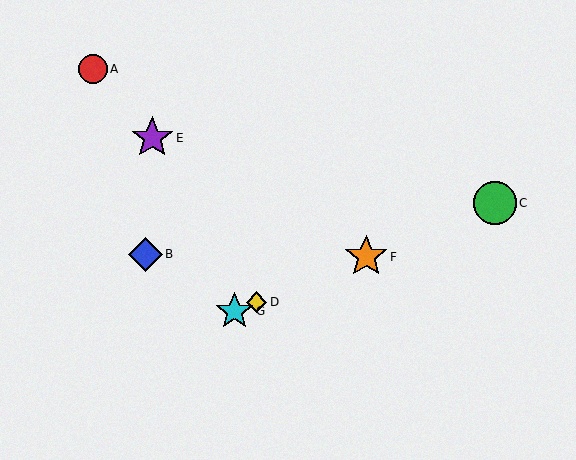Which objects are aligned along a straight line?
Objects C, D, F, G are aligned along a straight line.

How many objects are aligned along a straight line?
4 objects (C, D, F, G) are aligned along a straight line.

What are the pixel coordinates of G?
Object G is at (234, 311).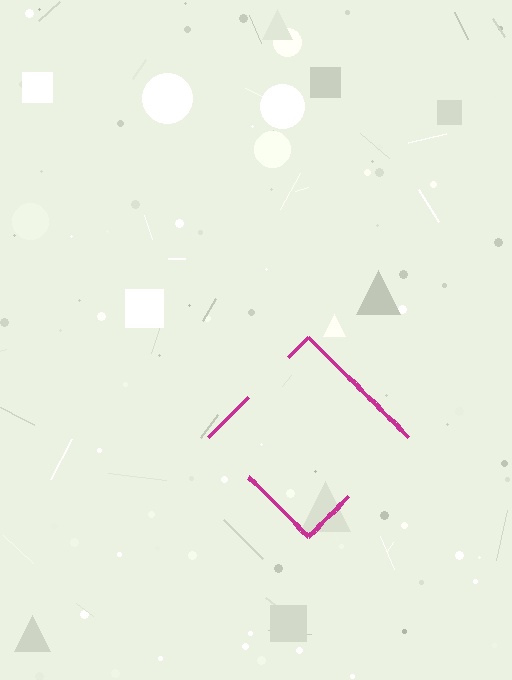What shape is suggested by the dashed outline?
The dashed outline suggests a diamond.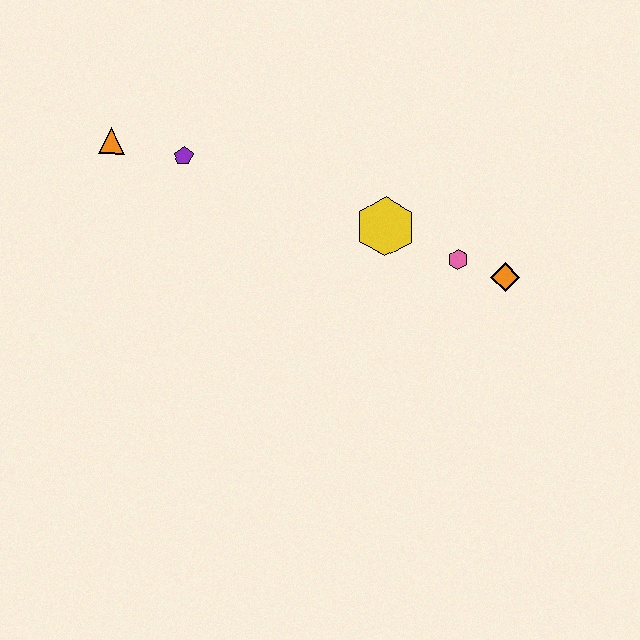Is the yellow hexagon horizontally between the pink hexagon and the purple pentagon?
Yes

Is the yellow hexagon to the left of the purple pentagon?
No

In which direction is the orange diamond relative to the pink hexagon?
The orange diamond is to the right of the pink hexagon.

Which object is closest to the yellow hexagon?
The pink hexagon is closest to the yellow hexagon.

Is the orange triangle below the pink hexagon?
No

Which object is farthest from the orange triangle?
The orange diamond is farthest from the orange triangle.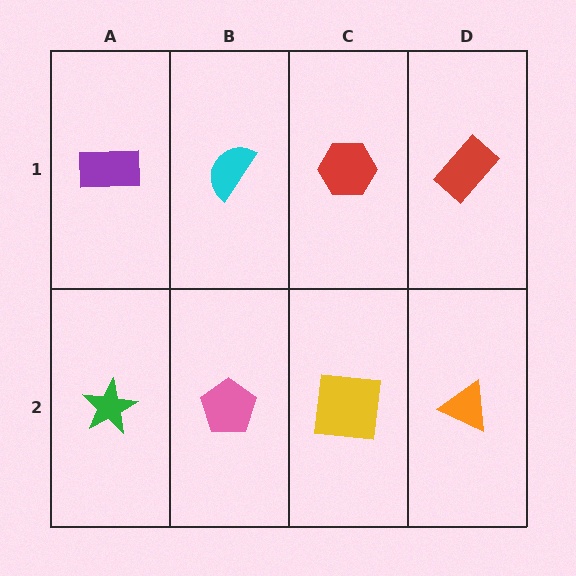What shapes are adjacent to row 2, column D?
A red rectangle (row 1, column D), a yellow square (row 2, column C).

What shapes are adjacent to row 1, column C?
A yellow square (row 2, column C), a cyan semicircle (row 1, column B), a red rectangle (row 1, column D).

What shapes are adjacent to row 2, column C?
A red hexagon (row 1, column C), a pink pentagon (row 2, column B), an orange triangle (row 2, column D).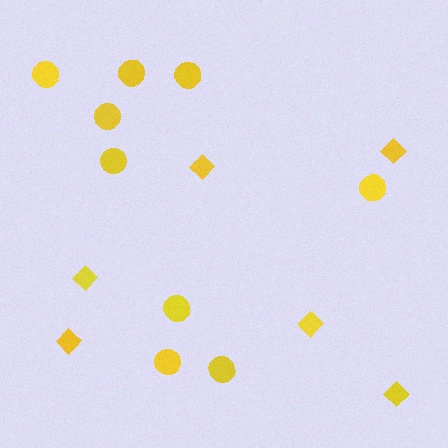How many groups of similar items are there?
There are 2 groups: one group of diamonds (6) and one group of circles (9).